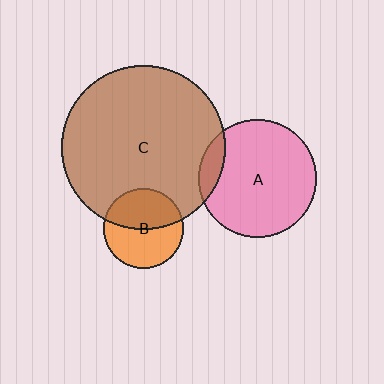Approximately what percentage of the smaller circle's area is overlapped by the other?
Approximately 10%.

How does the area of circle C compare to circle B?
Approximately 4.2 times.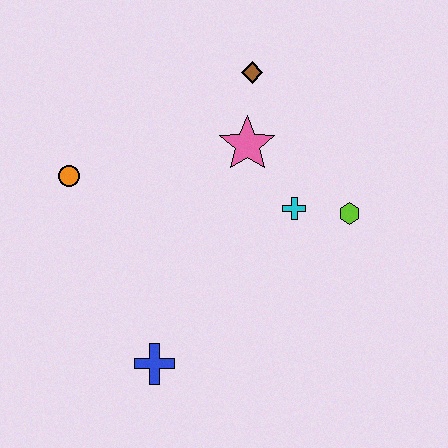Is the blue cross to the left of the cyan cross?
Yes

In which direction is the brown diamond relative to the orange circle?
The brown diamond is to the right of the orange circle.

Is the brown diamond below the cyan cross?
No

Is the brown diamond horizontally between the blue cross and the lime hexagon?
Yes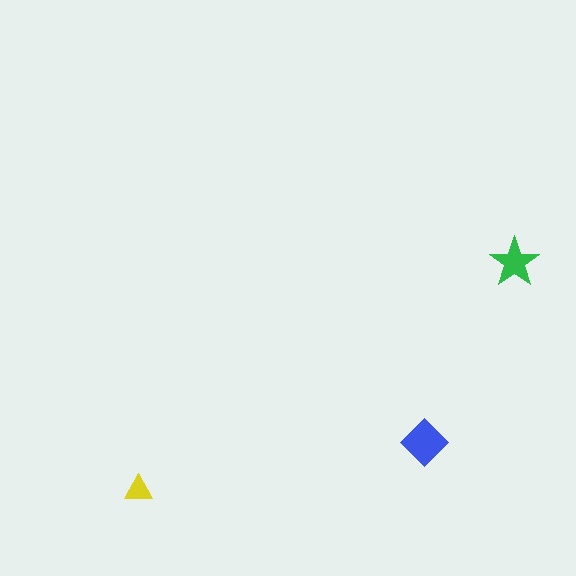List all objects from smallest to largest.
The yellow triangle, the green star, the blue diamond.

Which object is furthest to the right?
The green star is rightmost.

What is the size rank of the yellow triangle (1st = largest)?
3rd.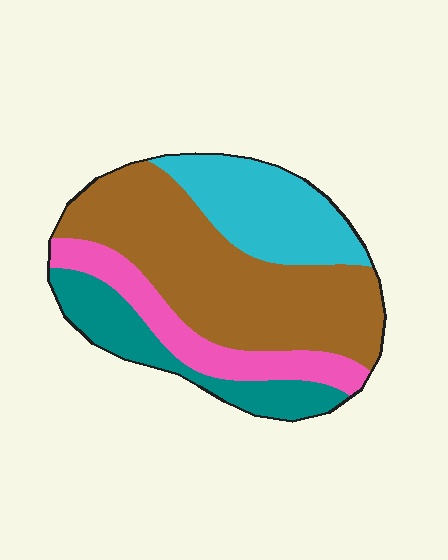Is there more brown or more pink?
Brown.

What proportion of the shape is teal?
Teal covers about 15% of the shape.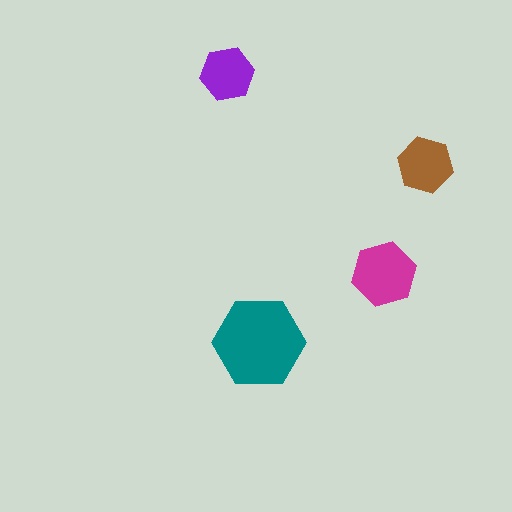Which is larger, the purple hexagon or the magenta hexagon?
The magenta one.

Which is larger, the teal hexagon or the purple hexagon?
The teal one.